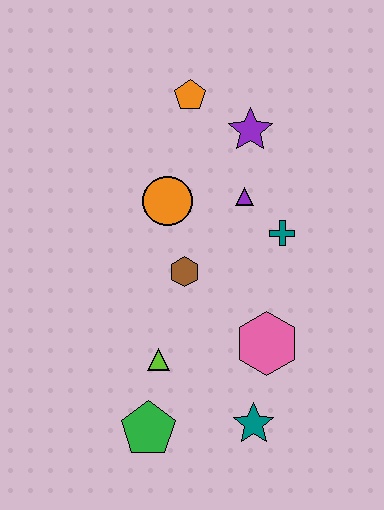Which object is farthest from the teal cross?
The green pentagon is farthest from the teal cross.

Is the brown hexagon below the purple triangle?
Yes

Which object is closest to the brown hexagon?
The orange circle is closest to the brown hexagon.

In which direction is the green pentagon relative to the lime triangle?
The green pentagon is below the lime triangle.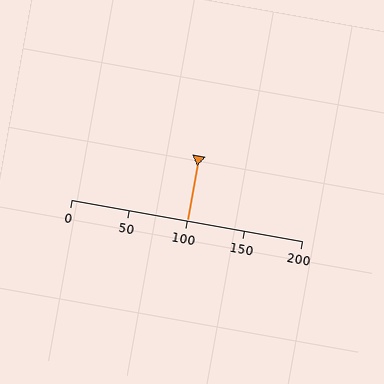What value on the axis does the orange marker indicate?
The marker indicates approximately 100.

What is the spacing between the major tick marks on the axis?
The major ticks are spaced 50 apart.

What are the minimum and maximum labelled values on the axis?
The axis runs from 0 to 200.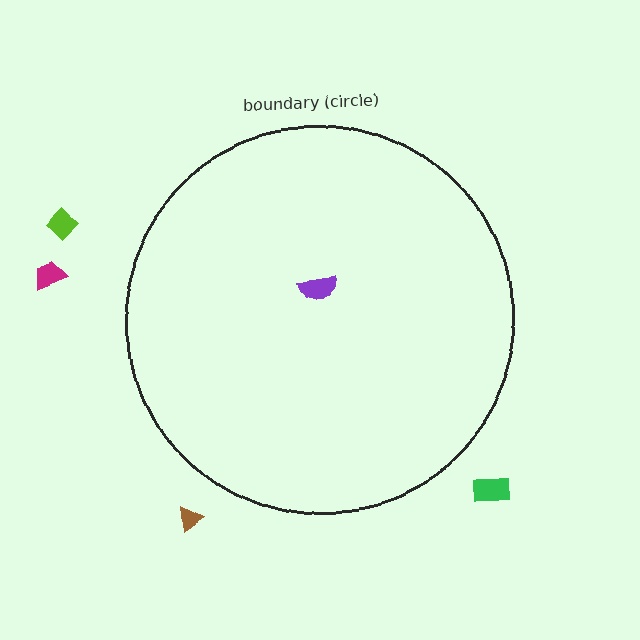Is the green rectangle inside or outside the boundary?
Outside.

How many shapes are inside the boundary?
1 inside, 4 outside.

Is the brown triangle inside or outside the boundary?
Outside.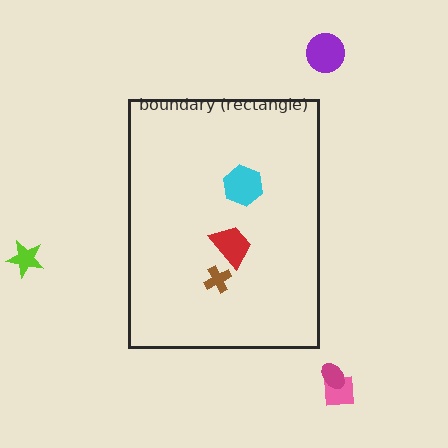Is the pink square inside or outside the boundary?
Outside.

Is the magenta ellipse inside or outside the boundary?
Outside.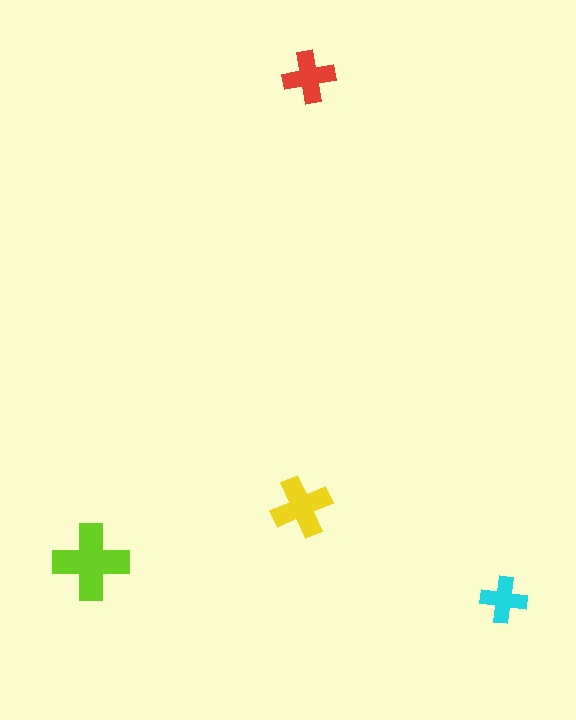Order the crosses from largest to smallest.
the lime one, the yellow one, the red one, the cyan one.